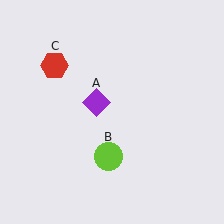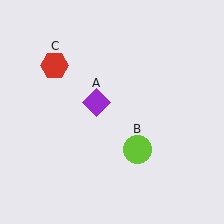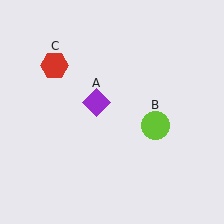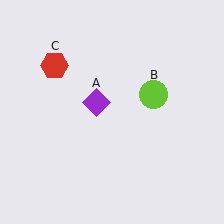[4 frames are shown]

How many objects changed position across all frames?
1 object changed position: lime circle (object B).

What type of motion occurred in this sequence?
The lime circle (object B) rotated counterclockwise around the center of the scene.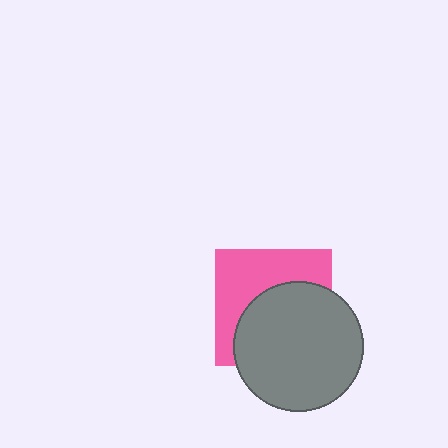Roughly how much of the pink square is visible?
About half of it is visible (roughly 46%).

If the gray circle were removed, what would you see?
You would see the complete pink square.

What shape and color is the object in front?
The object in front is a gray circle.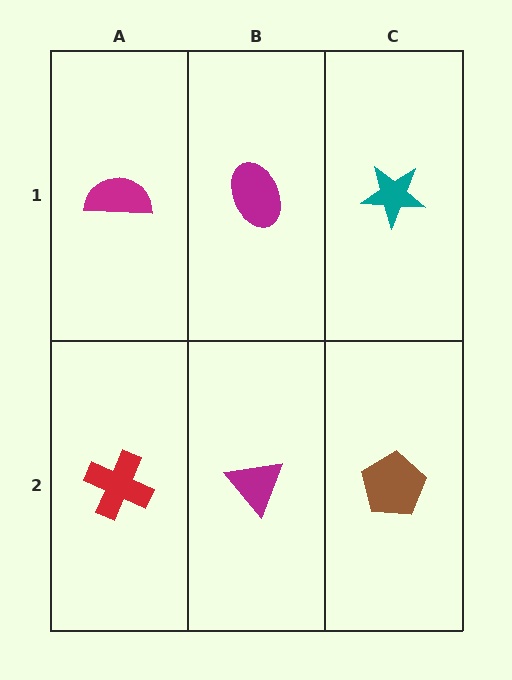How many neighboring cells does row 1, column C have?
2.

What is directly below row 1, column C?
A brown pentagon.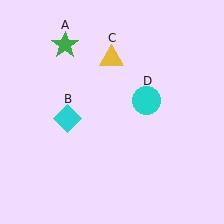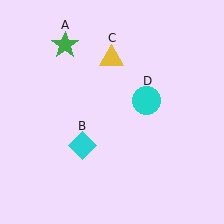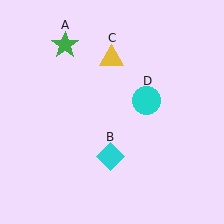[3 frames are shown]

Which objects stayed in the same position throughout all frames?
Green star (object A) and yellow triangle (object C) and cyan circle (object D) remained stationary.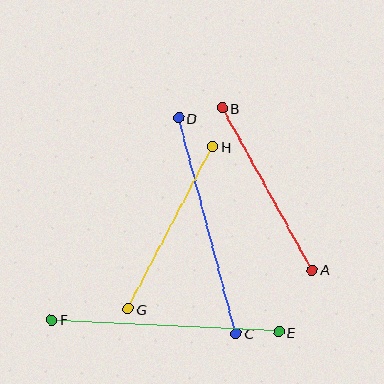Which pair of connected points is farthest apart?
Points E and F are farthest apart.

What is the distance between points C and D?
The distance is approximately 223 pixels.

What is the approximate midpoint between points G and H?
The midpoint is at approximately (171, 228) pixels.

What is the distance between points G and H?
The distance is approximately 183 pixels.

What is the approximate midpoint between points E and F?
The midpoint is at approximately (165, 326) pixels.